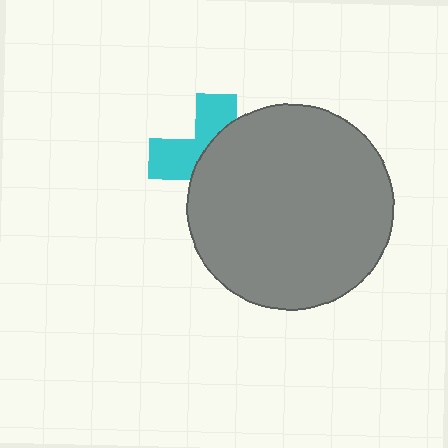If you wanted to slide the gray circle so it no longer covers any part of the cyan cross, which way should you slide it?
Slide it right — that is the most direct way to separate the two shapes.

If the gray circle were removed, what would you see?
You would see the complete cyan cross.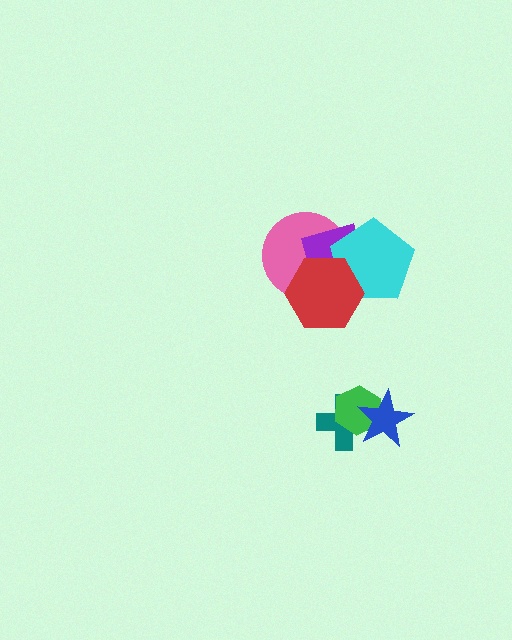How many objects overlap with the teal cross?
2 objects overlap with the teal cross.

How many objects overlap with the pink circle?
3 objects overlap with the pink circle.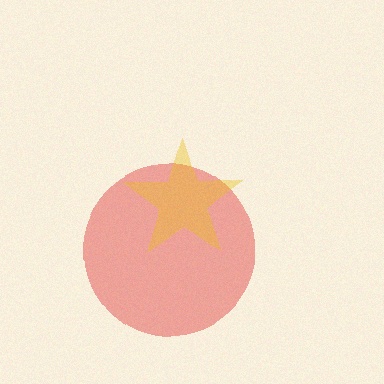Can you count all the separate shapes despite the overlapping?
Yes, there are 2 separate shapes.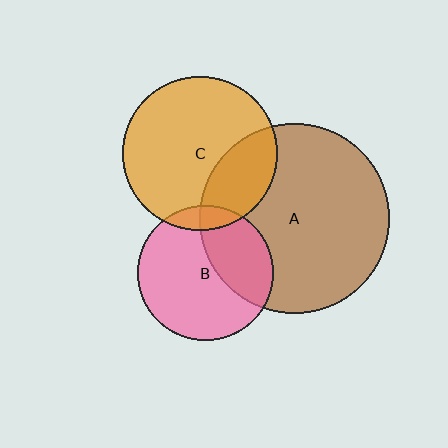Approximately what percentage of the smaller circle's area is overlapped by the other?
Approximately 10%.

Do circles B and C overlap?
Yes.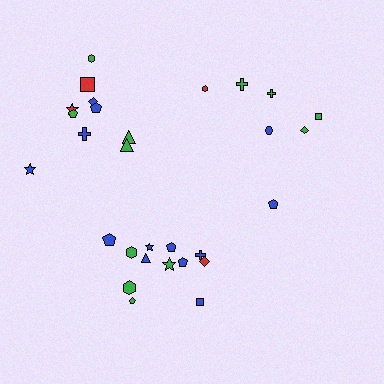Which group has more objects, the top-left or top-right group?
The top-left group.